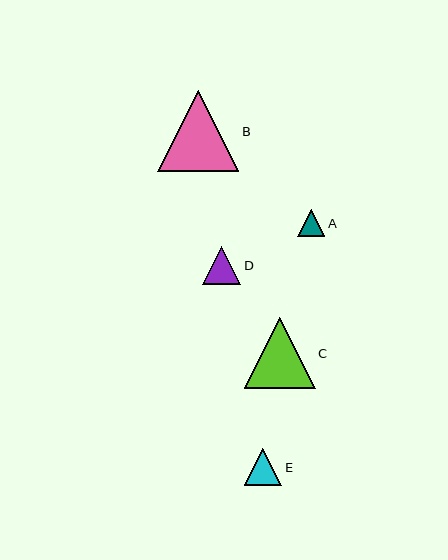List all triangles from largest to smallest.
From largest to smallest: B, C, D, E, A.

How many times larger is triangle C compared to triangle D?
Triangle C is approximately 1.9 times the size of triangle D.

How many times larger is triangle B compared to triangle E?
Triangle B is approximately 2.2 times the size of triangle E.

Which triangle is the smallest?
Triangle A is the smallest with a size of approximately 28 pixels.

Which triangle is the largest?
Triangle B is the largest with a size of approximately 81 pixels.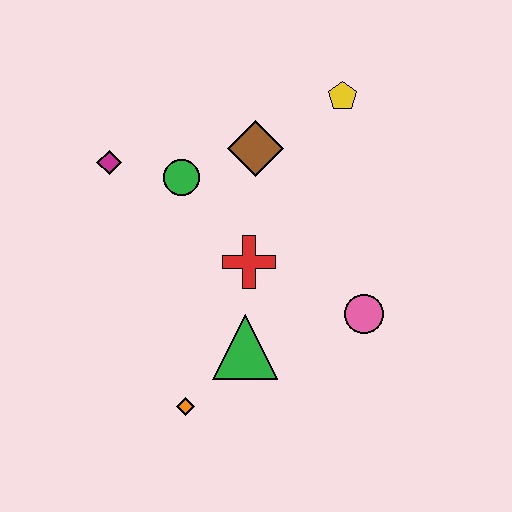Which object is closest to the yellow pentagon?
The brown diamond is closest to the yellow pentagon.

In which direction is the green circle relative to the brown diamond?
The green circle is to the left of the brown diamond.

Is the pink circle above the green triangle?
Yes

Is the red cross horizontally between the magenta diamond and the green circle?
No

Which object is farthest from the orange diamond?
The yellow pentagon is farthest from the orange diamond.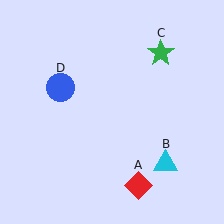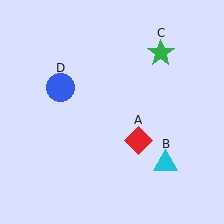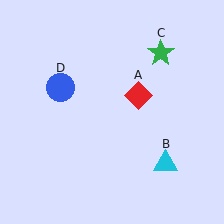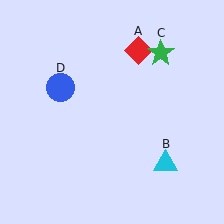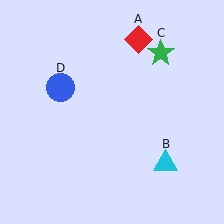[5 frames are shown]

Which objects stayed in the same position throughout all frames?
Cyan triangle (object B) and green star (object C) and blue circle (object D) remained stationary.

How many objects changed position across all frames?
1 object changed position: red diamond (object A).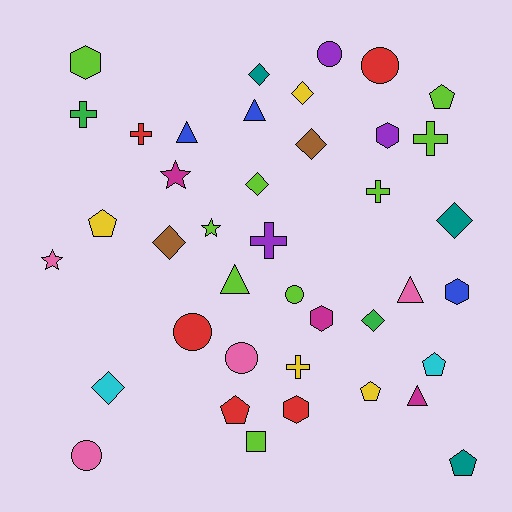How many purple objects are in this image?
There are 3 purple objects.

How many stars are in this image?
There are 3 stars.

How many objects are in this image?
There are 40 objects.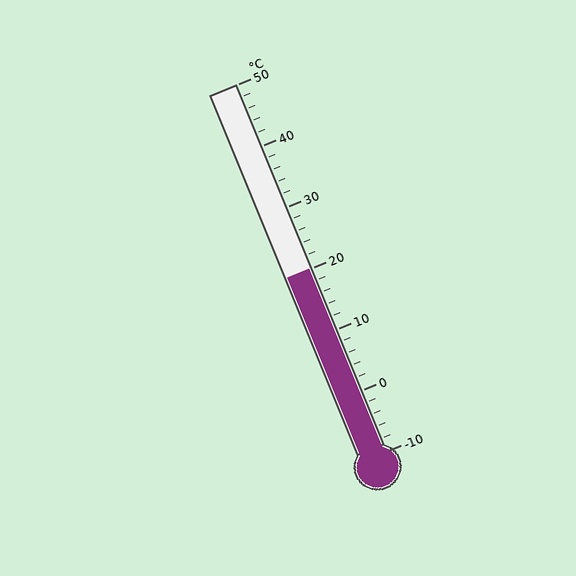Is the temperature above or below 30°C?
The temperature is below 30°C.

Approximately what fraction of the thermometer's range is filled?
The thermometer is filled to approximately 50% of its range.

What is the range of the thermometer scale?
The thermometer scale ranges from -10°C to 50°C.